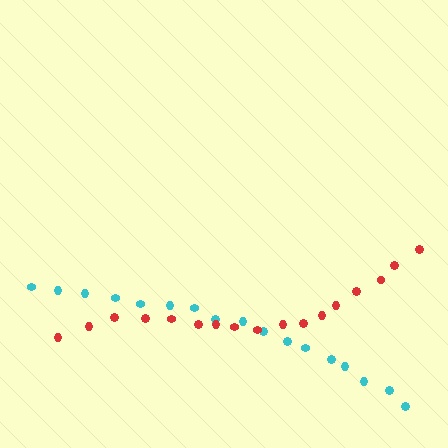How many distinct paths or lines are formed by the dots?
There are 2 distinct paths.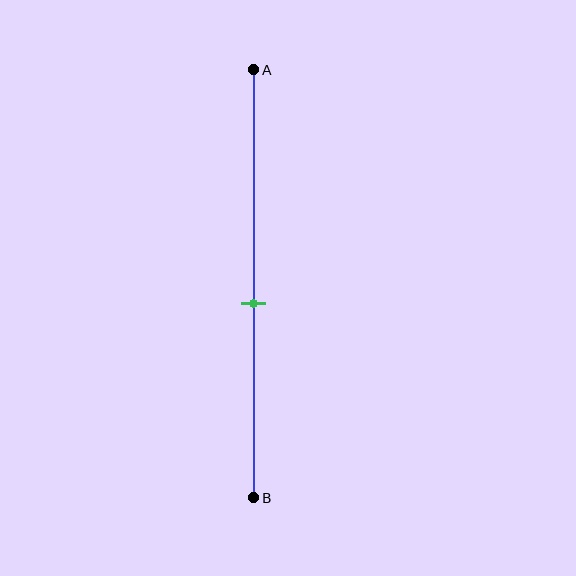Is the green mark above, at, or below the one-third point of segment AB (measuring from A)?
The green mark is below the one-third point of segment AB.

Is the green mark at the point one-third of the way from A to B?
No, the mark is at about 55% from A, not at the 33% one-third point.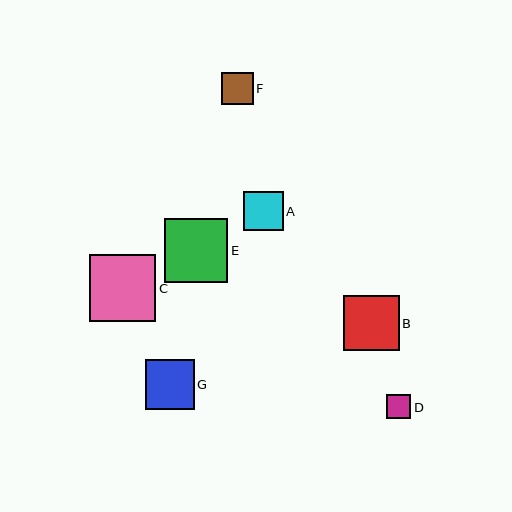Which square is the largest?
Square C is the largest with a size of approximately 66 pixels.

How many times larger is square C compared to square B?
Square C is approximately 1.2 times the size of square B.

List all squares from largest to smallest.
From largest to smallest: C, E, B, G, A, F, D.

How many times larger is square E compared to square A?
Square E is approximately 1.6 times the size of square A.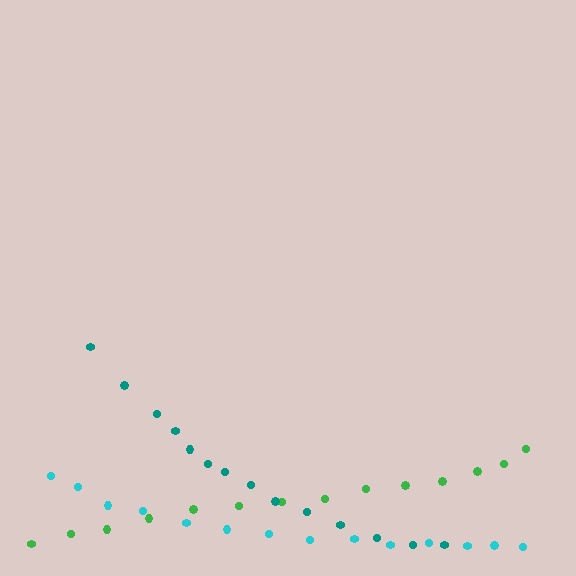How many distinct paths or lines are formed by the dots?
There are 3 distinct paths.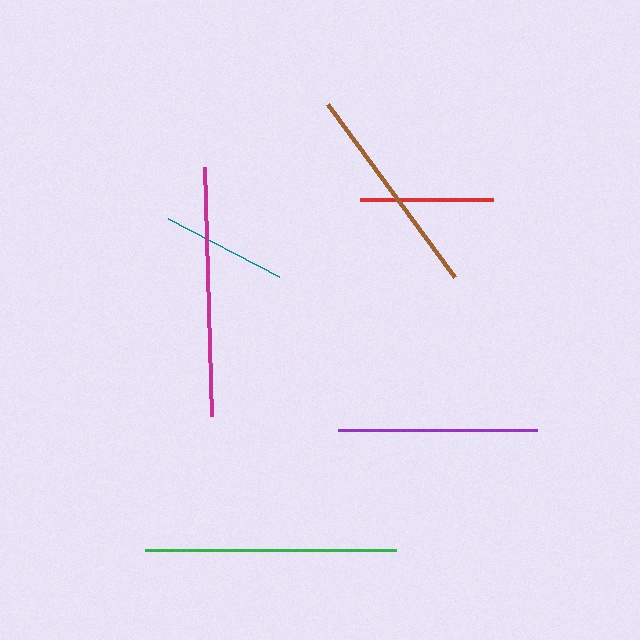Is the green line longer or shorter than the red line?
The green line is longer than the red line.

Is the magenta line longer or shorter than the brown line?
The magenta line is longer than the brown line.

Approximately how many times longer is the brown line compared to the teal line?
The brown line is approximately 1.7 times the length of the teal line.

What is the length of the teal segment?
The teal segment is approximately 125 pixels long.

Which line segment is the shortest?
The teal line is the shortest at approximately 125 pixels.